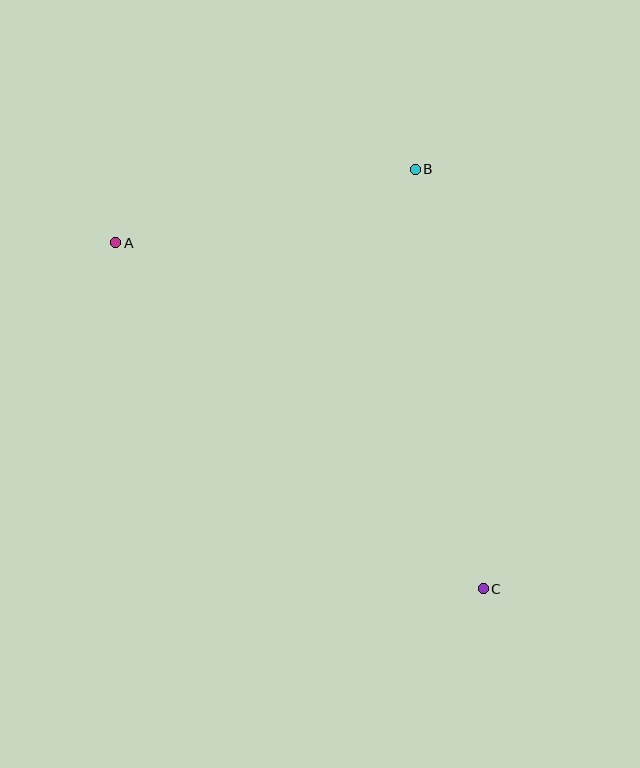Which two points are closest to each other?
Points A and B are closest to each other.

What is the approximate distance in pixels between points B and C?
The distance between B and C is approximately 425 pixels.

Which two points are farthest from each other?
Points A and C are farthest from each other.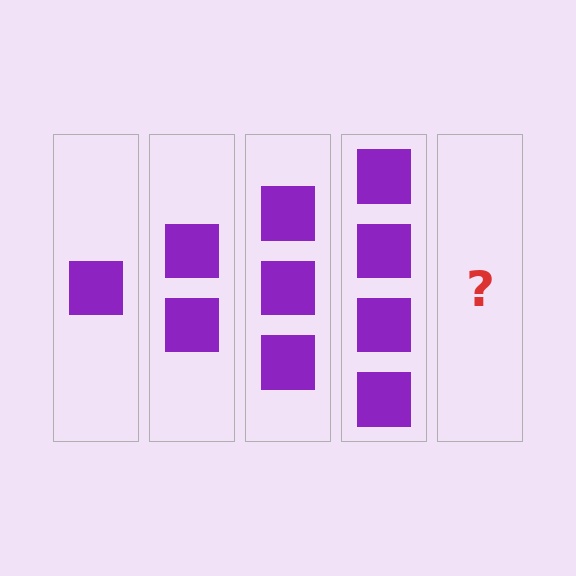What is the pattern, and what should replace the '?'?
The pattern is that each step adds one more square. The '?' should be 5 squares.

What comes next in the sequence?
The next element should be 5 squares.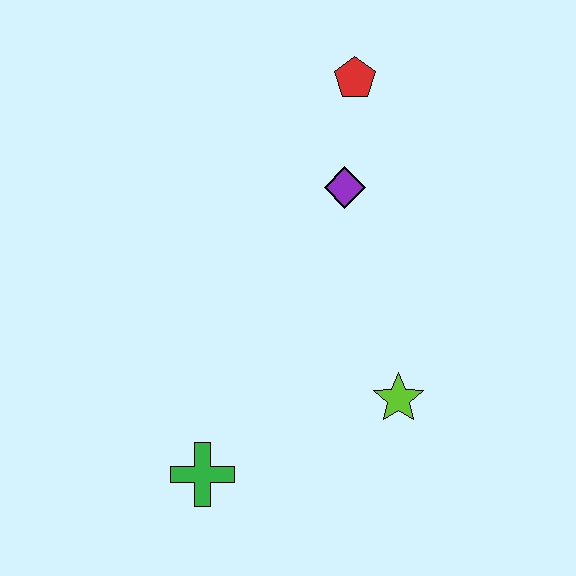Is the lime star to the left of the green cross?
No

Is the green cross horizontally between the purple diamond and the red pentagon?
No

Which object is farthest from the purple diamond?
The green cross is farthest from the purple diamond.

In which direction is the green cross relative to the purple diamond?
The green cross is below the purple diamond.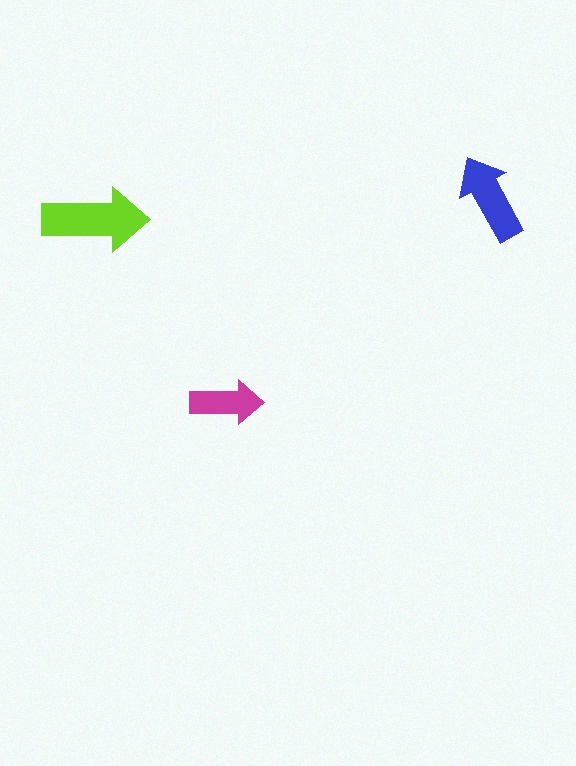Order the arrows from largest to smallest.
the lime one, the blue one, the magenta one.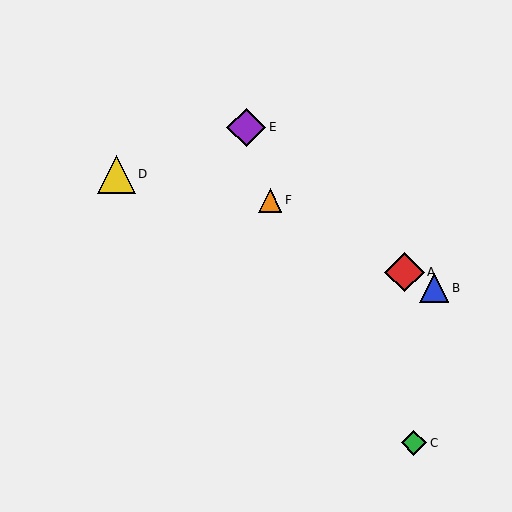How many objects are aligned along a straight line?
3 objects (A, B, F) are aligned along a straight line.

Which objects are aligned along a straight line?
Objects A, B, F are aligned along a straight line.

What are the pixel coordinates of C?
Object C is at (414, 443).